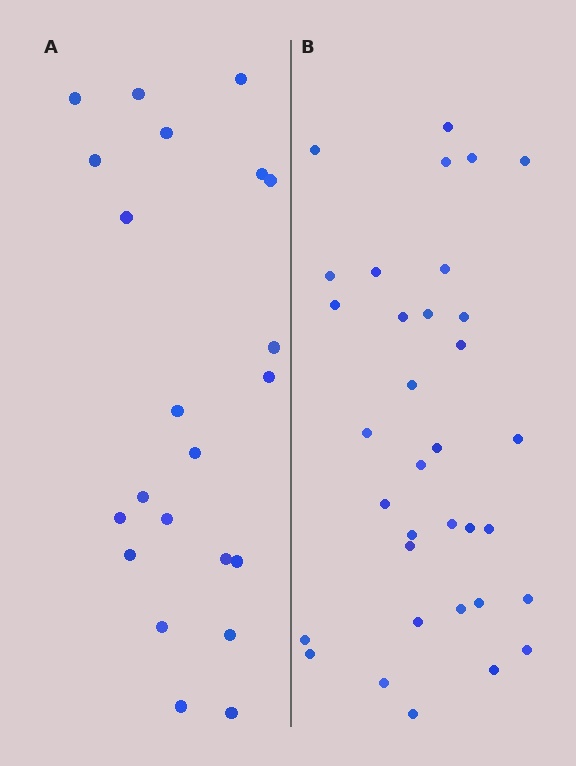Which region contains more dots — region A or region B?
Region B (the right region) has more dots.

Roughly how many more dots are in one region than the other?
Region B has roughly 12 or so more dots than region A.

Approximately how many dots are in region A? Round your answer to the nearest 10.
About 20 dots. (The exact count is 22, which rounds to 20.)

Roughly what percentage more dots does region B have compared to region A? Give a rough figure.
About 55% more.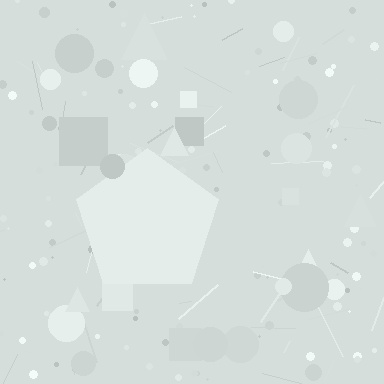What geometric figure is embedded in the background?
A pentagon is embedded in the background.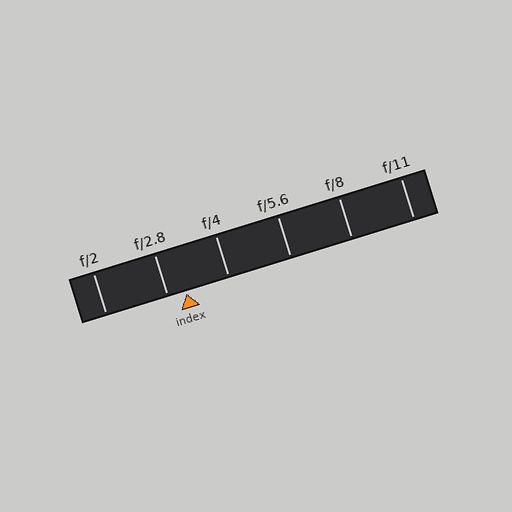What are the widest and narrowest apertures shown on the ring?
The widest aperture shown is f/2 and the narrowest is f/11.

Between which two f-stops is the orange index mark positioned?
The index mark is between f/2.8 and f/4.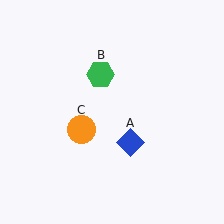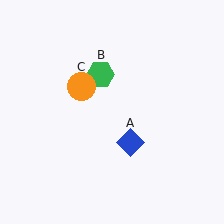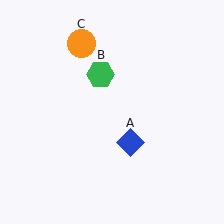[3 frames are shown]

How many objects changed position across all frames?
1 object changed position: orange circle (object C).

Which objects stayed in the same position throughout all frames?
Blue diamond (object A) and green hexagon (object B) remained stationary.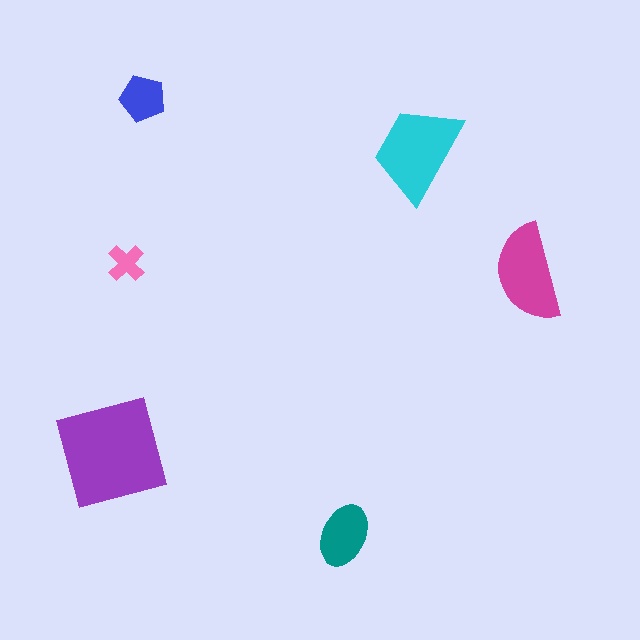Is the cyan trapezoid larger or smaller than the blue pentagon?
Larger.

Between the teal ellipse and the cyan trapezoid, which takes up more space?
The cyan trapezoid.